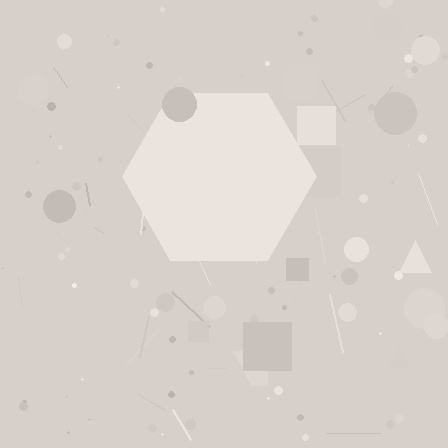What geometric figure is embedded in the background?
A hexagon is embedded in the background.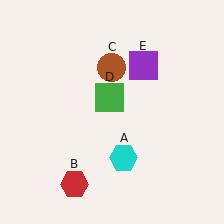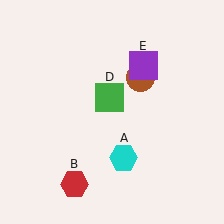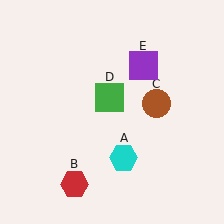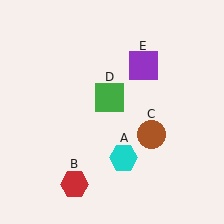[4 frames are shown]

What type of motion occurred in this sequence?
The brown circle (object C) rotated clockwise around the center of the scene.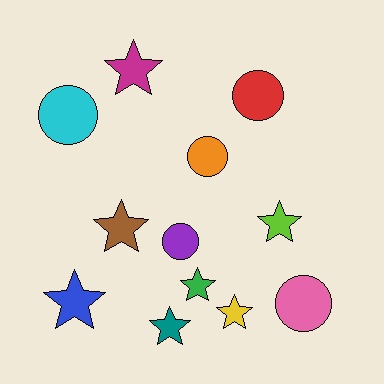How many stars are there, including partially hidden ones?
There are 7 stars.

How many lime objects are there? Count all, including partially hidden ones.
There is 1 lime object.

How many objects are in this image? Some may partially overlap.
There are 12 objects.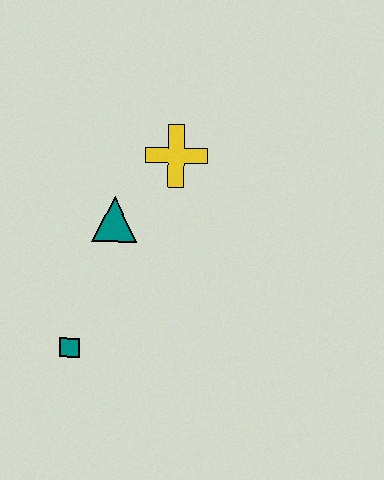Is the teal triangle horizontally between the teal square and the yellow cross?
Yes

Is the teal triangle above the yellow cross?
No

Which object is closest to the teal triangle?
The yellow cross is closest to the teal triangle.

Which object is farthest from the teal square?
The yellow cross is farthest from the teal square.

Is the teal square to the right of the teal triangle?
No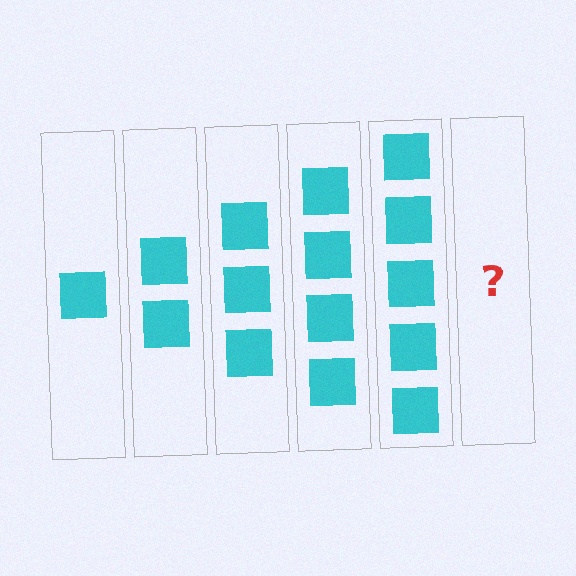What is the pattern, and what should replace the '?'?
The pattern is that each step adds one more square. The '?' should be 6 squares.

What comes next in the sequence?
The next element should be 6 squares.